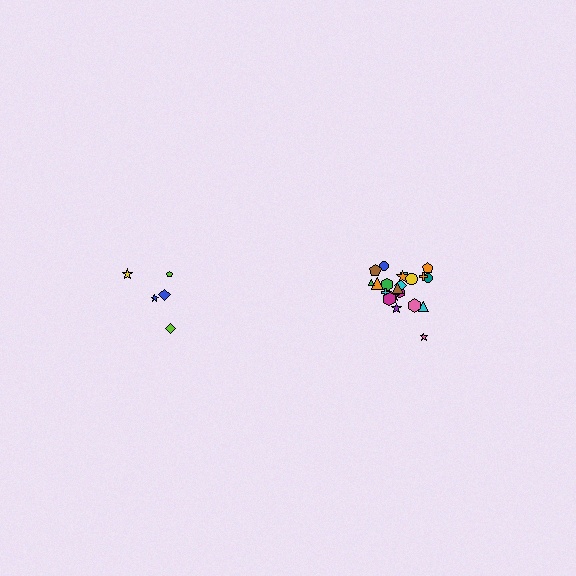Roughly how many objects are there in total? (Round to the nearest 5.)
Roughly 25 objects in total.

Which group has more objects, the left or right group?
The right group.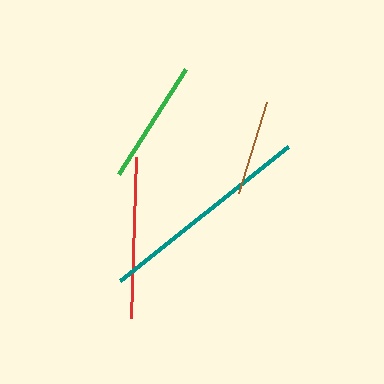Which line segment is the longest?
The teal line is the longest at approximately 215 pixels.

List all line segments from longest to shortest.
From longest to shortest: teal, red, green, brown.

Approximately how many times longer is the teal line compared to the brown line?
The teal line is approximately 2.3 times the length of the brown line.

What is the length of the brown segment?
The brown segment is approximately 96 pixels long.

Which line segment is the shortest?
The brown line is the shortest at approximately 96 pixels.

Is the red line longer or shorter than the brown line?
The red line is longer than the brown line.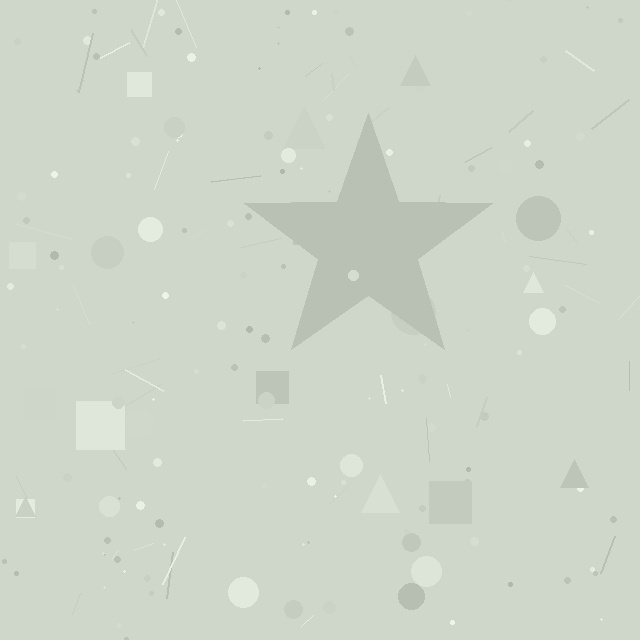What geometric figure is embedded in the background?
A star is embedded in the background.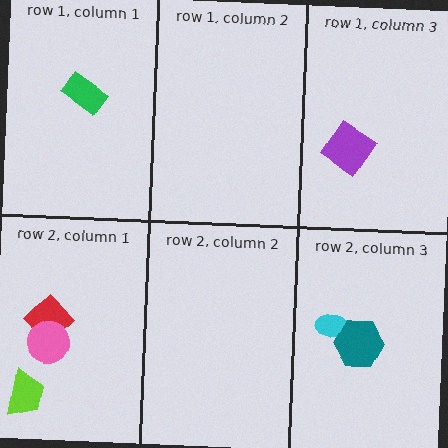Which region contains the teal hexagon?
The row 2, column 3 region.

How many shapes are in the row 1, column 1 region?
1.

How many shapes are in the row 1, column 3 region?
1.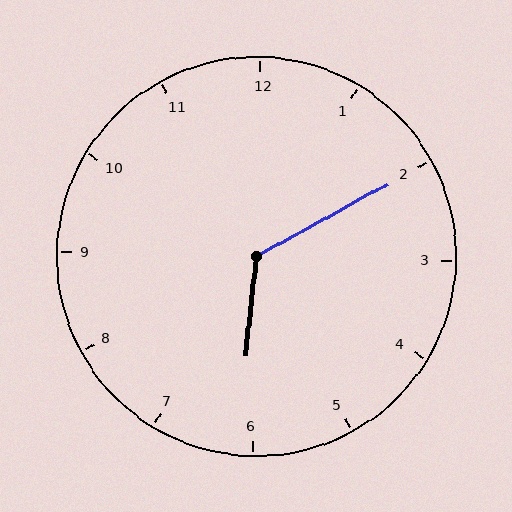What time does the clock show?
6:10.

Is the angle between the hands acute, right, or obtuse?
It is obtuse.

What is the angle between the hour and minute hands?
Approximately 125 degrees.